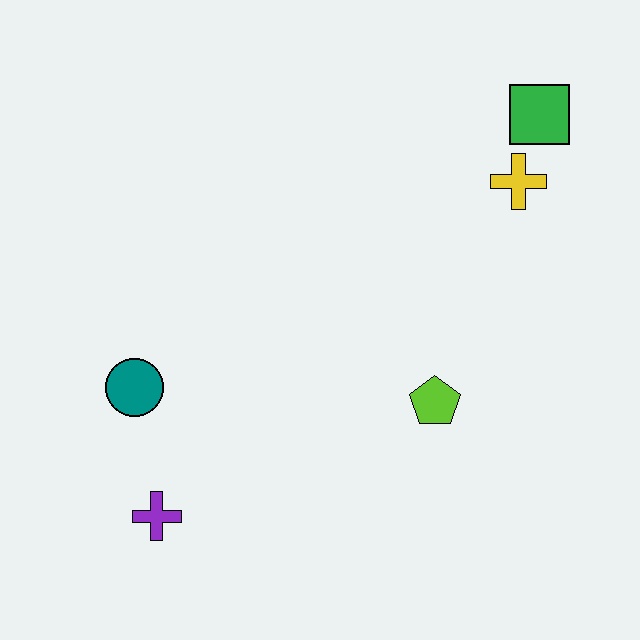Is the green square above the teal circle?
Yes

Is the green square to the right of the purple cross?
Yes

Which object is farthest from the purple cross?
The green square is farthest from the purple cross.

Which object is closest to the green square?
The yellow cross is closest to the green square.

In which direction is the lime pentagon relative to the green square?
The lime pentagon is below the green square.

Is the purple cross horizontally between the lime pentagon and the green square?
No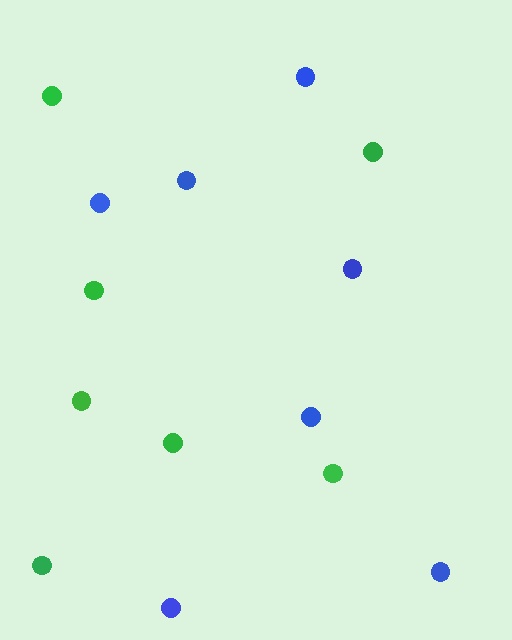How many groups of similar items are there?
There are 2 groups: one group of blue circles (7) and one group of green circles (7).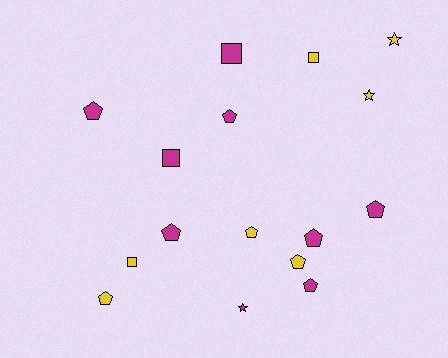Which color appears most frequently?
Magenta, with 9 objects.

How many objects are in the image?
There are 16 objects.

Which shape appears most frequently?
Pentagon, with 9 objects.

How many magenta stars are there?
There is 1 magenta star.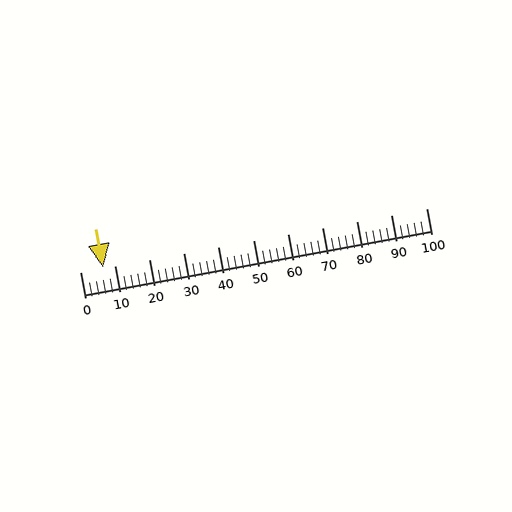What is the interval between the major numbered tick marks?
The major tick marks are spaced 10 units apart.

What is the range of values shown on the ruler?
The ruler shows values from 0 to 100.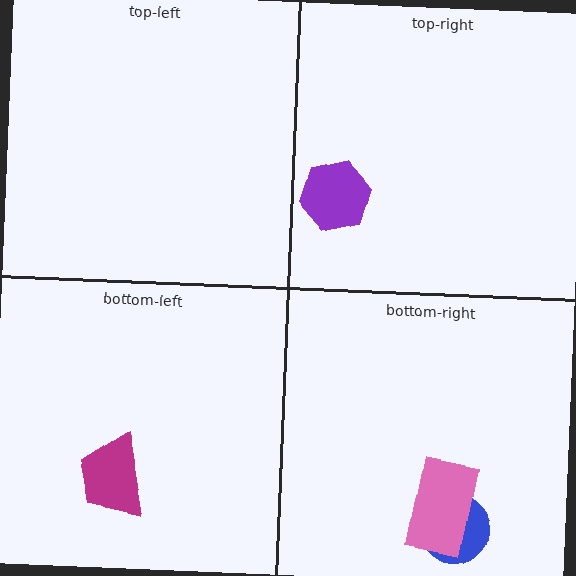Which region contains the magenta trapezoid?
The bottom-left region.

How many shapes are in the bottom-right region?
2.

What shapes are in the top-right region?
The purple hexagon.